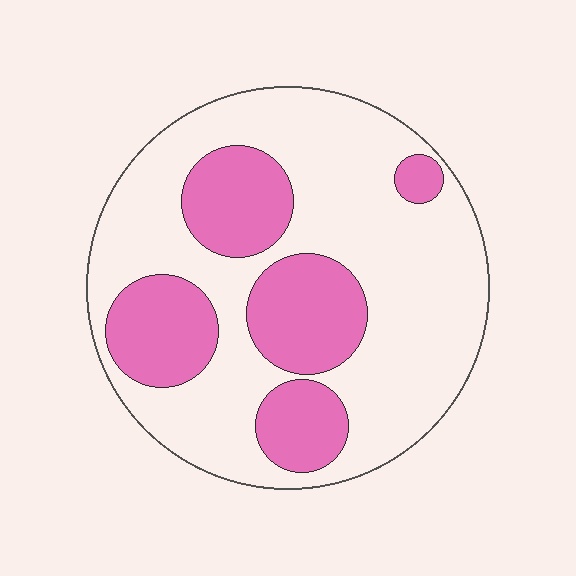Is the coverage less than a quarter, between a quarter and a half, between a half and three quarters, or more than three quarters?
Between a quarter and a half.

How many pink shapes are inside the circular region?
5.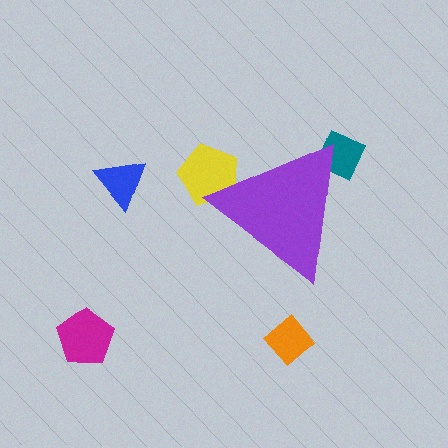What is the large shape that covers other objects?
A purple triangle.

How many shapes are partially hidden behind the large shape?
2 shapes are partially hidden.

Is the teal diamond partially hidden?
Yes, the teal diamond is partially hidden behind the purple triangle.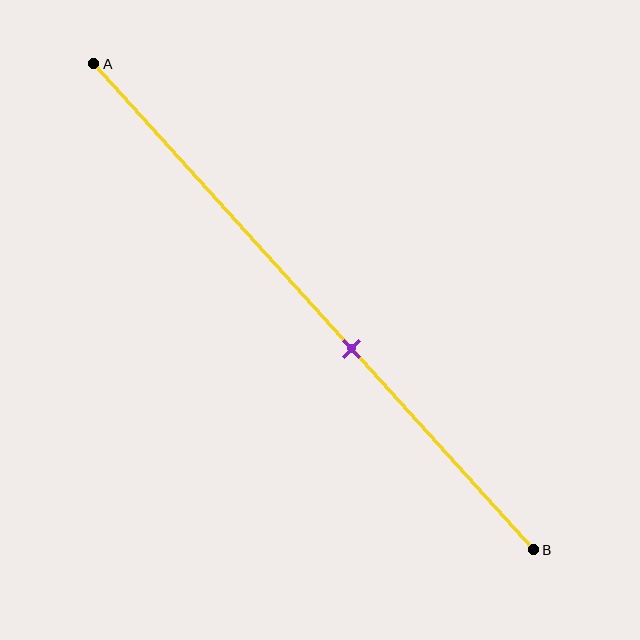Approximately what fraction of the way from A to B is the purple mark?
The purple mark is approximately 60% of the way from A to B.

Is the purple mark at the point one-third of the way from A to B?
No, the mark is at about 60% from A, not at the 33% one-third point.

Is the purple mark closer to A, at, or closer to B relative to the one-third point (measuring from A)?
The purple mark is closer to point B than the one-third point of segment AB.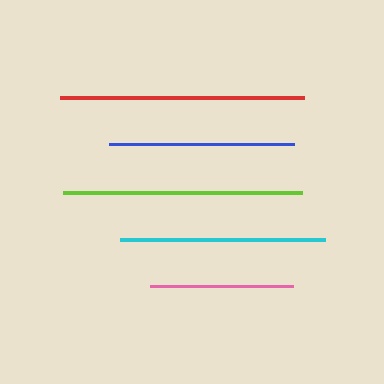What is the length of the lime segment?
The lime segment is approximately 239 pixels long.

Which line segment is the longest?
The red line is the longest at approximately 245 pixels.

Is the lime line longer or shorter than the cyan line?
The lime line is longer than the cyan line.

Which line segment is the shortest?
The pink line is the shortest at approximately 142 pixels.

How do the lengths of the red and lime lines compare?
The red and lime lines are approximately the same length.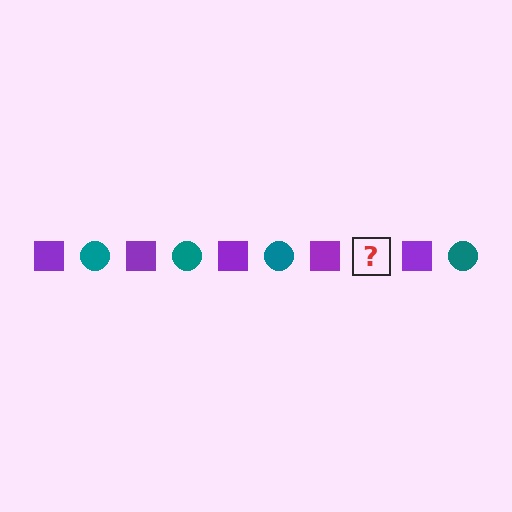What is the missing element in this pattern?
The missing element is a teal circle.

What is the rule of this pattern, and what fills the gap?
The rule is that the pattern alternates between purple square and teal circle. The gap should be filled with a teal circle.